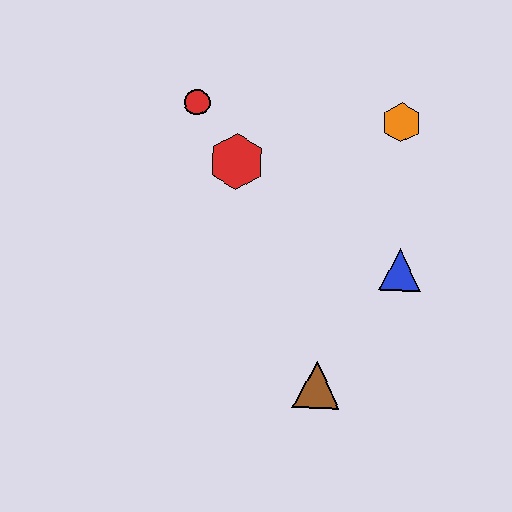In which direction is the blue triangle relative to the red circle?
The blue triangle is to the right of the red circle.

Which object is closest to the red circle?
The red hexagon is closest to the red circle.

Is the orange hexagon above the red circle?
No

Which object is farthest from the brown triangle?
The red circle is farthest from the brown triangle.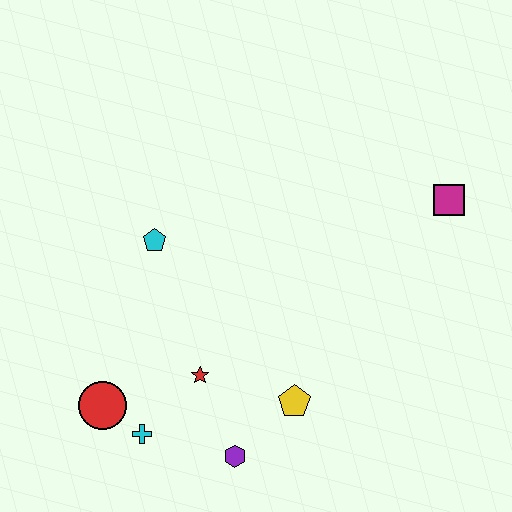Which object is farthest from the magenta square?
The red circle is farthest from the magenta square.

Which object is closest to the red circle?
The cyan cross is closest to the red circle.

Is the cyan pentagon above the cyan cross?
Yes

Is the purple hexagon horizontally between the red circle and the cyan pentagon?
No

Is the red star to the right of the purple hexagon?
No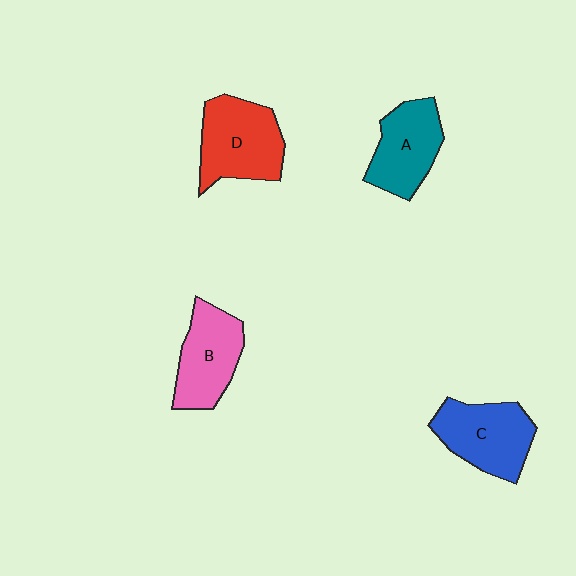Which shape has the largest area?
Shape D (red).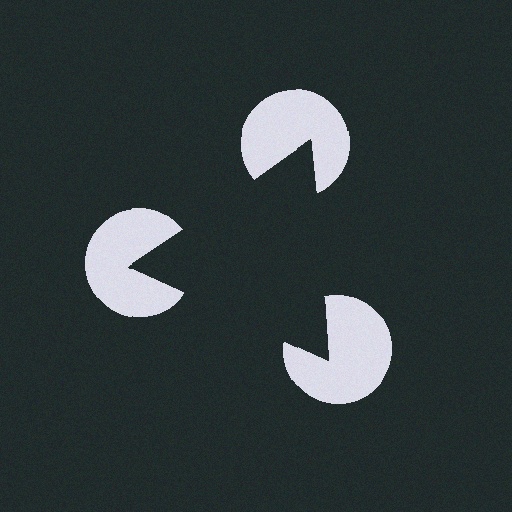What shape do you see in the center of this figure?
An illusory triangle — its edges are inferred from the aligned wedge cuts in the pac-man discs, not physically drawn.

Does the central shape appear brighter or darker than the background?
It typically appears slightly darker than the background, even though no actual brightness change is drawn.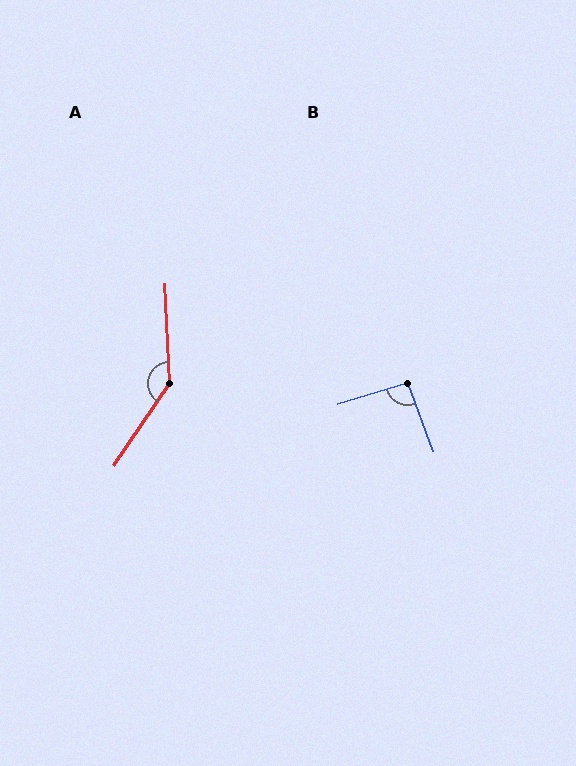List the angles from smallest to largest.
B (93°), A (143°).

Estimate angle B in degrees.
Approximately 93 degrees.